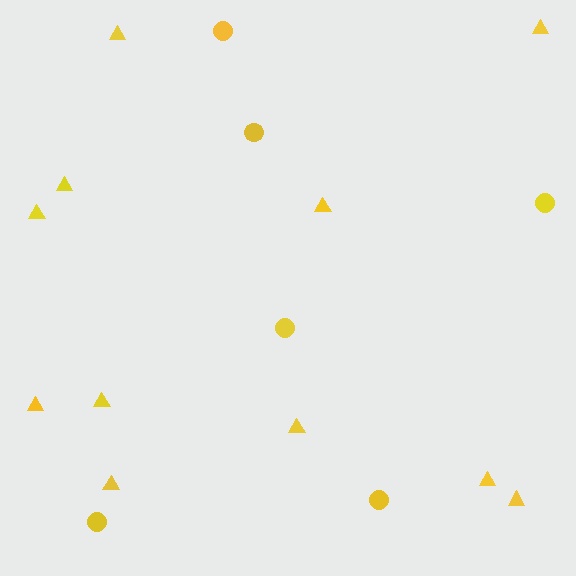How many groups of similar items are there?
There are 2 groups: one group of circles (6) and one group of triangles (11).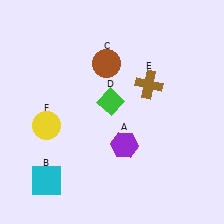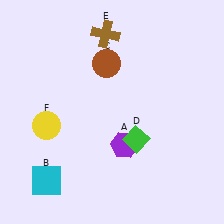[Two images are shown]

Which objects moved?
The objects that moved are: the green diamond (D), the brown cross (E).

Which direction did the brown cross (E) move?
The brown cross (E) moved up.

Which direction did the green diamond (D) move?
The green diamond (D) moved down.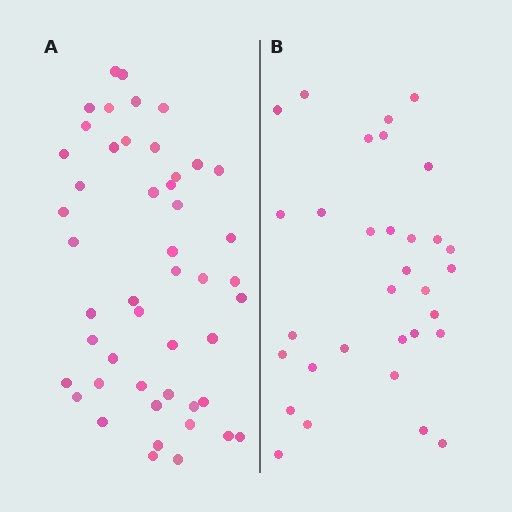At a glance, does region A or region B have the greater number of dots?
Region A (the left region) has more dots.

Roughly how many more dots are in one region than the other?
Region A has approximately 15 more dots than region B.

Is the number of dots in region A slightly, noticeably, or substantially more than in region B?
Region A has substantially more. The ratio is roughly 1.5 to 1.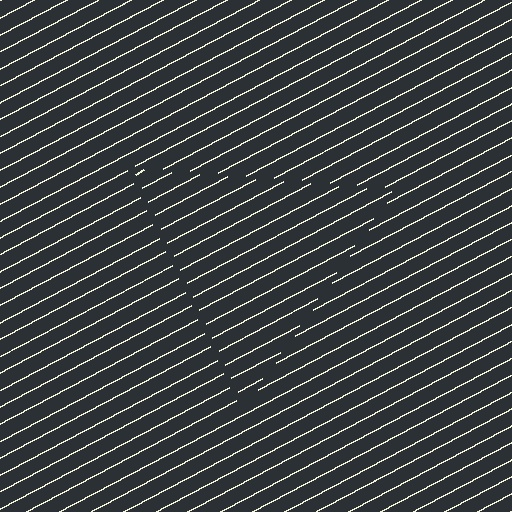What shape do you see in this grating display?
An illusory triangle. The interior of the shape contains the same grating, shifted by half a period — the contour is defined by the phase discontinuity where line-ends from the inner and outer gratings abut.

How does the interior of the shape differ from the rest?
The interior of the shape contains the same grating, shifted by half a period — the contour is defined by the phase discontinuity where line-ends from the inner and outer gratings abut.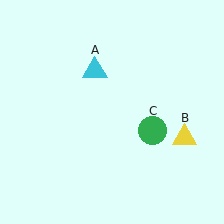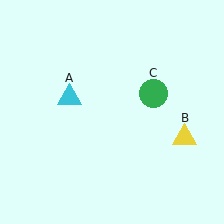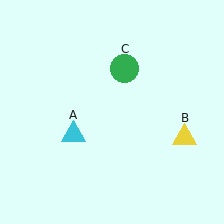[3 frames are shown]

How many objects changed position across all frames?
2 objects changed position: cyan triangle (object A), green circle (object C).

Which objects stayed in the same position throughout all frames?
Yellow triangle (object B) remained stationary.